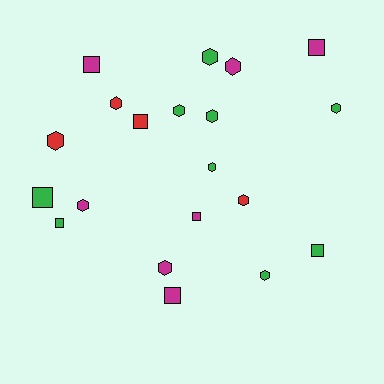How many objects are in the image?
There are 20 objects.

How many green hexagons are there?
There are 6 green hexagons.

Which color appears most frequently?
Green, with 9 objects.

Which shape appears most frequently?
Hexagon, with 12 objects.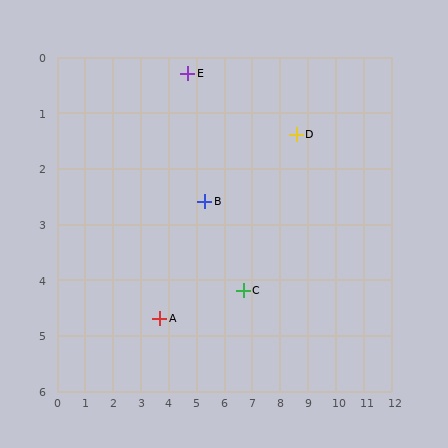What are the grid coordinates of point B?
Point B is at approximately (5.3, 2.6).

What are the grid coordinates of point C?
Point C is at approximately (6.7, 4.2).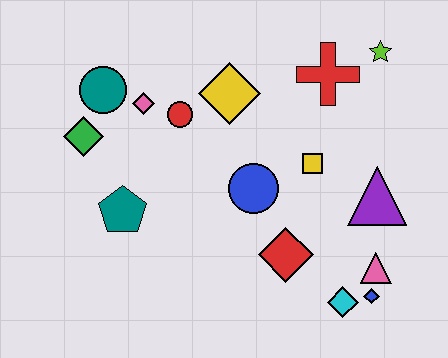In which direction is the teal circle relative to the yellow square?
The teal circle is to the left of the yellow square.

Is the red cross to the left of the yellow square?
No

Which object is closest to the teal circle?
The pink diamond is closest to the teal circle.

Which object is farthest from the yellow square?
The green diamond is farthest from the yellow square.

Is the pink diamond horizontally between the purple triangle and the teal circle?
Yes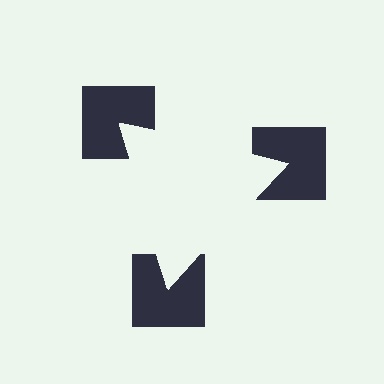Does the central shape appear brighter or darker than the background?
It typically appears slightly brighter than the background, even though no actual brightness change is drawn.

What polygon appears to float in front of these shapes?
An illusory triangle — its edges are inferred from the aligned wedge cuts in the notched squares, not physically drawn.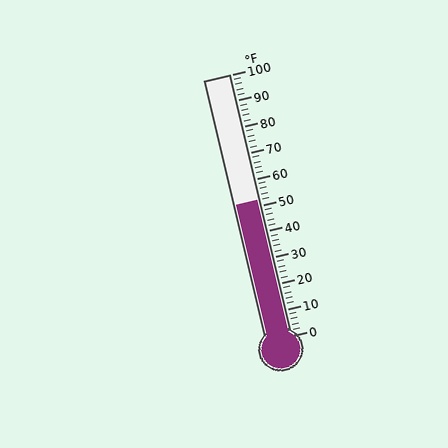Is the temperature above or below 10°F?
The temperature is above 10°F.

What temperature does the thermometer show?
The thermometer shows approximately 52°F.